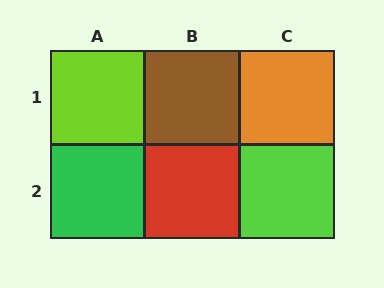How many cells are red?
1 cell is red.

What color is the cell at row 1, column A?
Lime.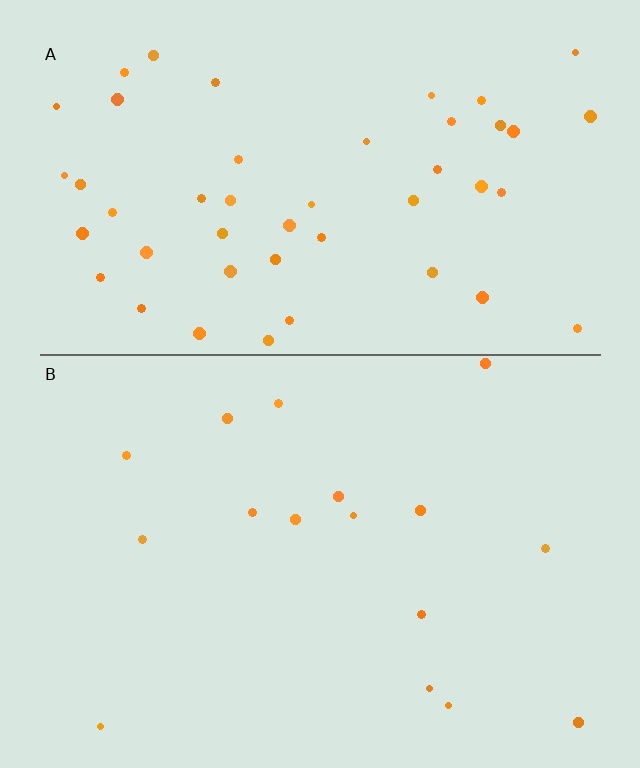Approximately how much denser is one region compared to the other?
Approximately 2.9× — region A over region B.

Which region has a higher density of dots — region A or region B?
A (the top).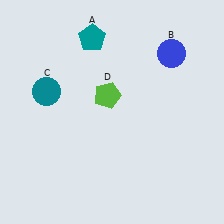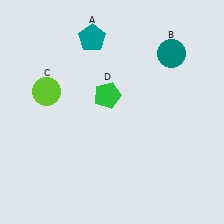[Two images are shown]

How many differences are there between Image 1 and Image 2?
There are 3 differences between the two images.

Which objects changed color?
B changed from blue to teal. C changed from teal to lime. D changed from lime to green.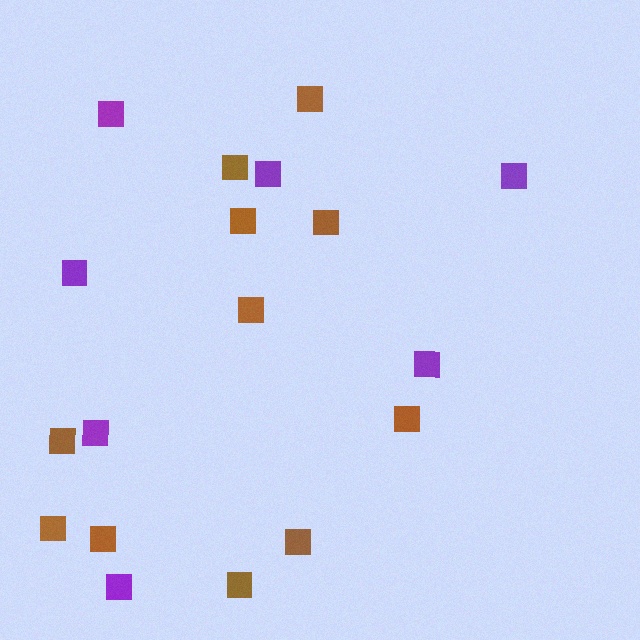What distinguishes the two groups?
There are 2 groups: one group of purple squares (7) and one group of brown squares (11).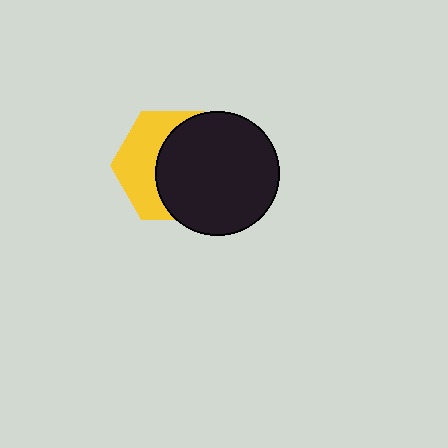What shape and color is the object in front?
The object in front is a black circle.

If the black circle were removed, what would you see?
You would see the complete yellow hexagon.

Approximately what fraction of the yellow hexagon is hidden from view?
Roughly 58% of the yellow hexagon is hidden behind the black circle.